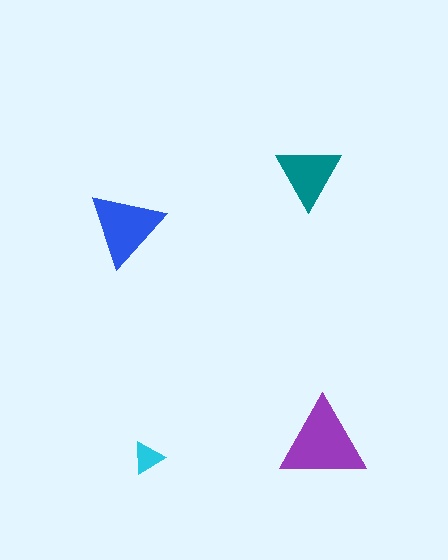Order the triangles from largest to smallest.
the purple one, the blue one, the teal one, the cyan one.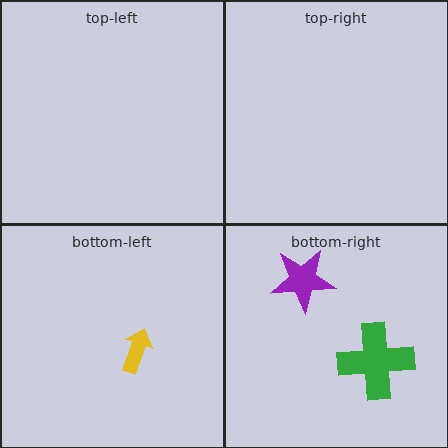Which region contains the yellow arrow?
The bottom-left region.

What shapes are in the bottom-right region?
The green cross, the purple star.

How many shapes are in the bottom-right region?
2.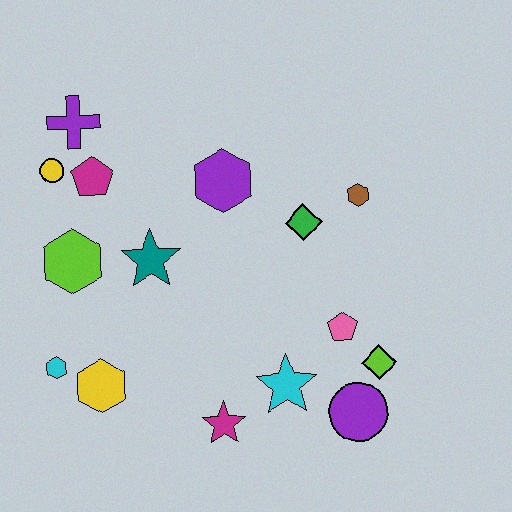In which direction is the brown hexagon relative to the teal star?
The brown hexagon is to the right of the teal star.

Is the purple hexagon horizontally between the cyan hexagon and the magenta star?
No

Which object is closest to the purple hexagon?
The green diamond is closest to the purple hexagon.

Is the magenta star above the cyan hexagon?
No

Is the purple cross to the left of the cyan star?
Yes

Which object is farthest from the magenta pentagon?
The purple circle is farthest from the magenta pentagon.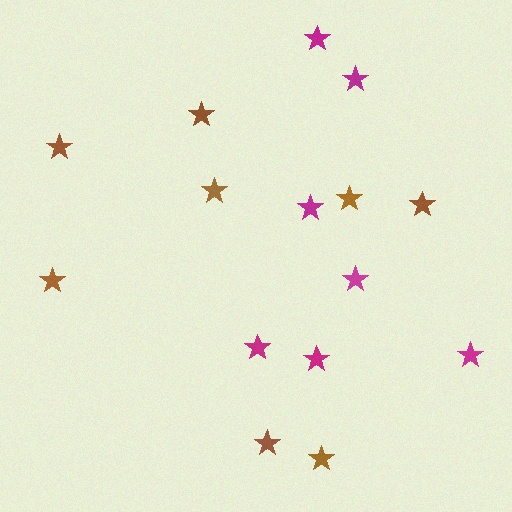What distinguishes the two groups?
There are 2 groups: one group of brown stars (8) and one group of magenta stars (7).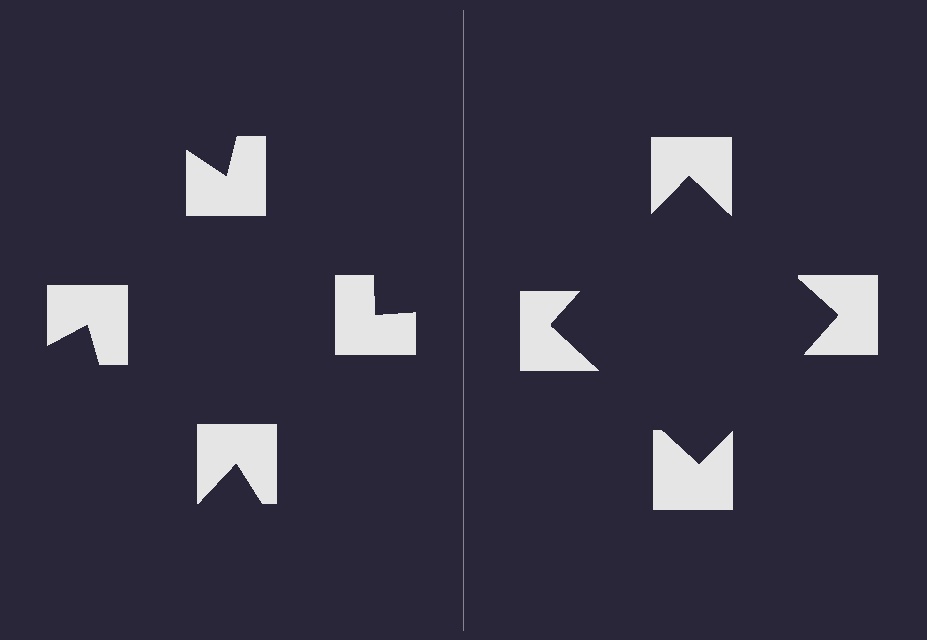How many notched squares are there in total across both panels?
8 — 4 on each side.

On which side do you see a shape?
An illusory square appears on the right side. On the left side the wedge cuts are rotated, so no coherent shape forms.